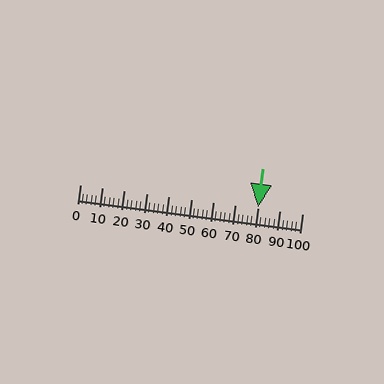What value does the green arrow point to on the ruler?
The green arrow points to approximately 80.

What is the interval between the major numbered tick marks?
The major tick marks are spaced 10 units apart.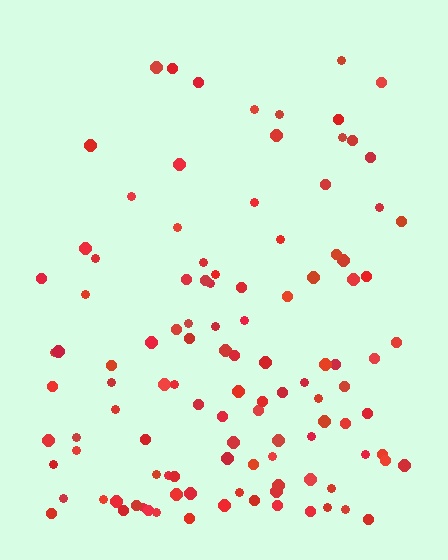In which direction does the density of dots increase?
From top to bottom, with the bottom side densest.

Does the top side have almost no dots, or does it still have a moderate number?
Still a moderate number, just noticeably fewer than the bottom.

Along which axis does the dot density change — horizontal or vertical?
Vertical.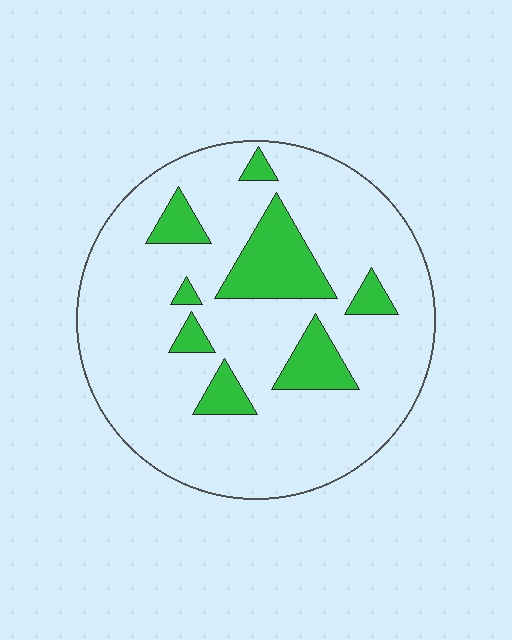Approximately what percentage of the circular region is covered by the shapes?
Approximately 15%.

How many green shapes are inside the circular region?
8.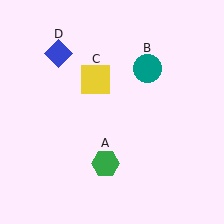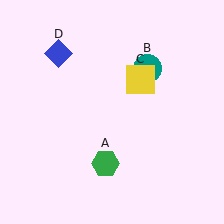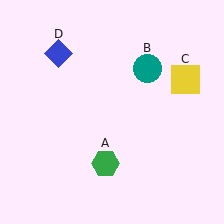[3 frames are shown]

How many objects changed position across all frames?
1 object changed position: yellow square (object C).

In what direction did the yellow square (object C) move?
The yellow square (object C) moved right.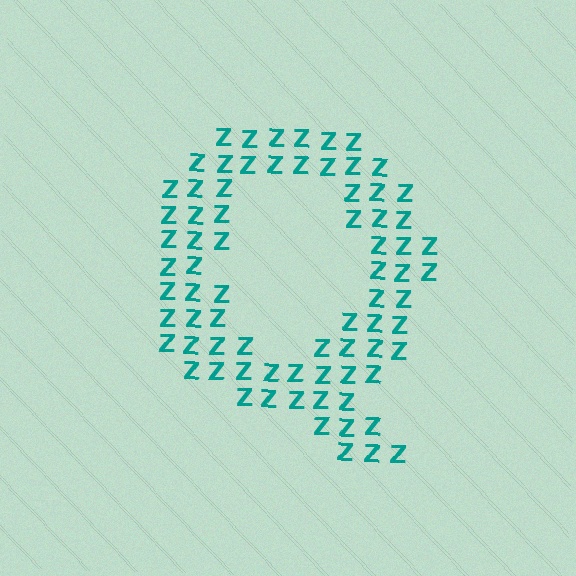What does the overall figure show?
The overall figure shows the letter Q.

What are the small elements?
The small elements are letter Z's.